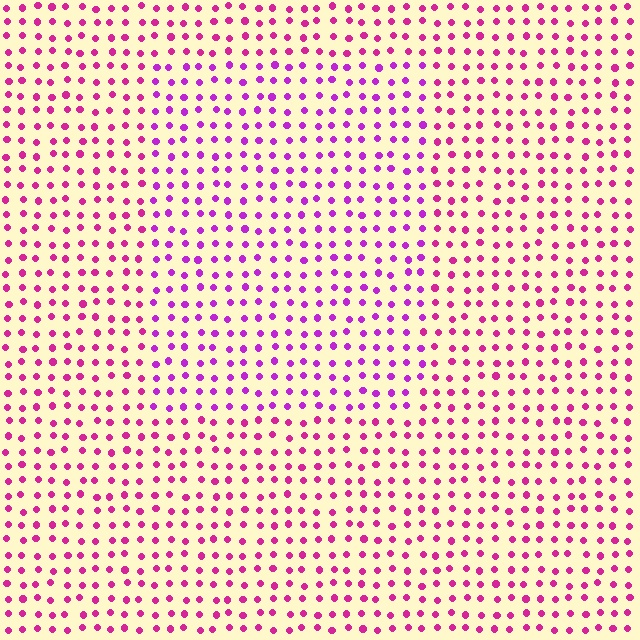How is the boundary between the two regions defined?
The boundary is defined purely by a slight shift in hue (about 28 degrees). Spacing, size, and orientation are identical on both sides.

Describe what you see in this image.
The image is filled with small magenta elements in a uniform arrangement. A rectangle-shaped region is visible where the elements are tinted to a slightly different hue, forming a subtle color boundary.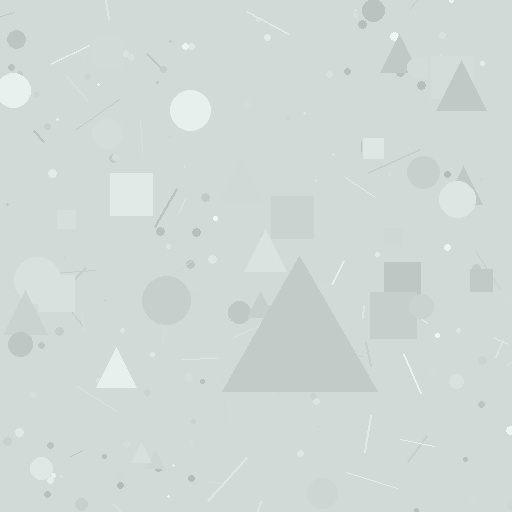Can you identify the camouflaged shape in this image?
The camouflaged shape is a triangle.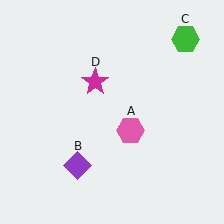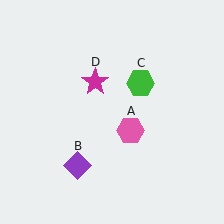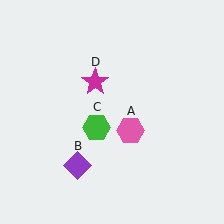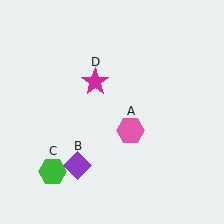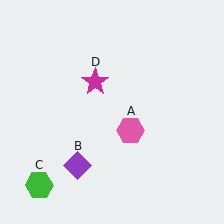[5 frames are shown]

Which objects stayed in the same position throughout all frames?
Pink hexagon (object A) and purple diamond (object B) and magenta star (object D) remained stationary.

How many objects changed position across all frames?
1 object changed position: green hexagon (object C).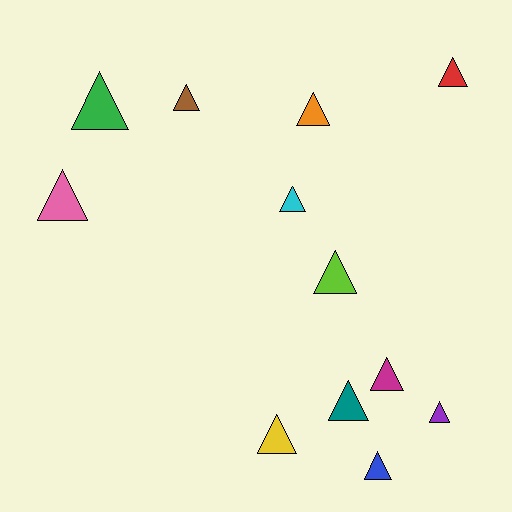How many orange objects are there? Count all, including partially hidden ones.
There is 1 orange object.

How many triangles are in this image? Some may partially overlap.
There are 12 triangles.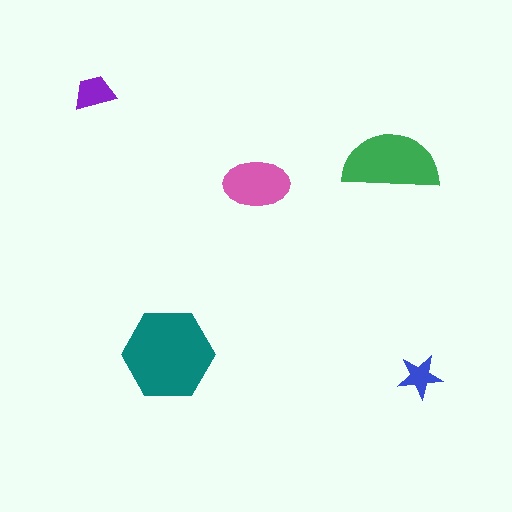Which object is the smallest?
The blue star.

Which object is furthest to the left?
The purple trapezoid is leftmost.